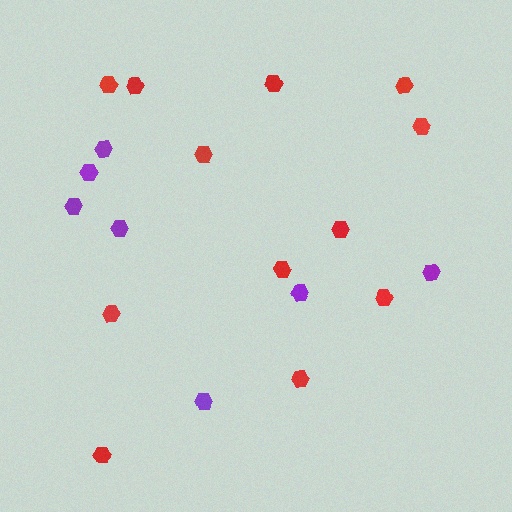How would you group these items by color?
There are 2 groups: one group of purple hexagons (7) and one group of red hexagons (12).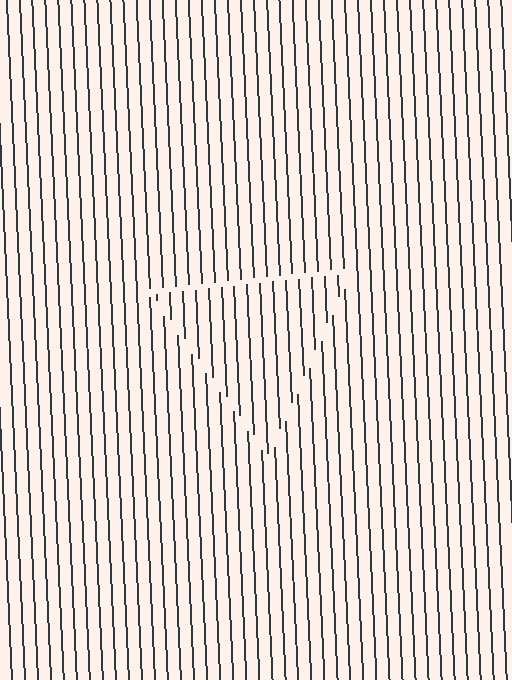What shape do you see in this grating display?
An illusory triangle. The interior of the shape contains the same grating, shifted by half a period — the contour is defined by the phase discontinuity where line-ends from the inner and outer gratings abut.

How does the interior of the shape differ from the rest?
The interior of the shape contains the same grating, shifted by half a period — the contour is defined by the phase discontinuity where line-ends from the inner and outer gratings abut.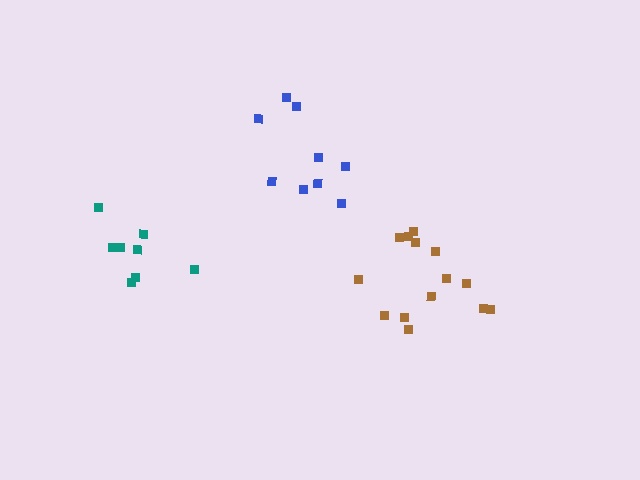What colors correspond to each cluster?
The clusters are colored: blue, brown, teal.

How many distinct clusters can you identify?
There are 3 distinct clusters.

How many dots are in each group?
Group 1: 9 dots, Group 2: 14 dots, Group 3: 8 dots (31 total).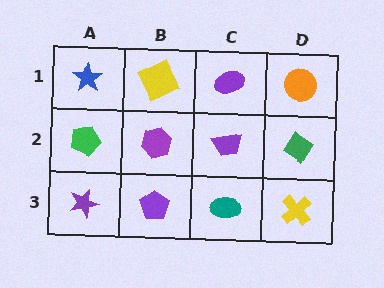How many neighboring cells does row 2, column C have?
4.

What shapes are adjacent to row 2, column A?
A blue star (row 1, column A), a purple star (row 3, column A), a purple hexagon (row 2, column B).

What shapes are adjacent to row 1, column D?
A green diamond (row 2, column D), a purple ellipse (row 1, column C).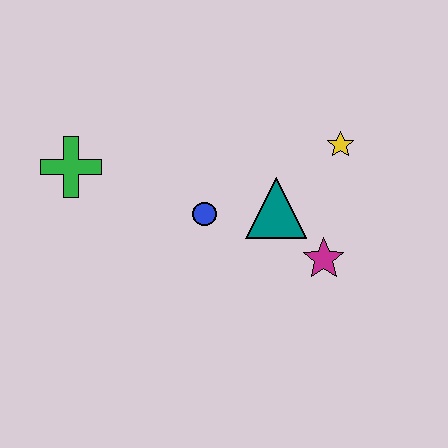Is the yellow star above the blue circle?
Yes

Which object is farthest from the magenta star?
The green cross is farthest from the magenta star.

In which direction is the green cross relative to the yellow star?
The green cross is to the left of the yellow star.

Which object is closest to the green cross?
The blue circle is closest to the green cross.